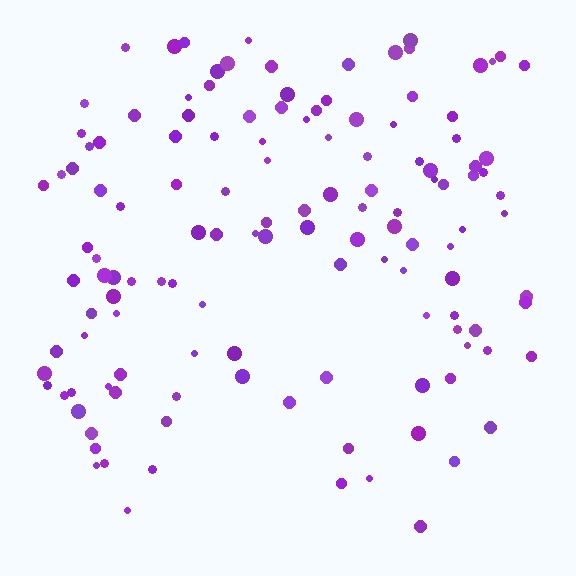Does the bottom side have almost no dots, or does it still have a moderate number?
Still a moderate number, just noticeably fewer than the top.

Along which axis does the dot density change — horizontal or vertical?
Vertical.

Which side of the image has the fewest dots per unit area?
The bottom.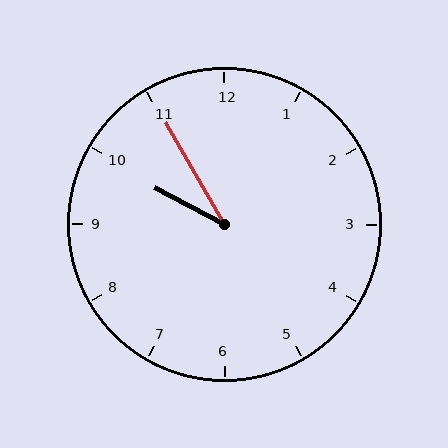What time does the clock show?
9:55.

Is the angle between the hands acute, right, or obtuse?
It is acute.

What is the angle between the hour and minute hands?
Approximately 32 degrees.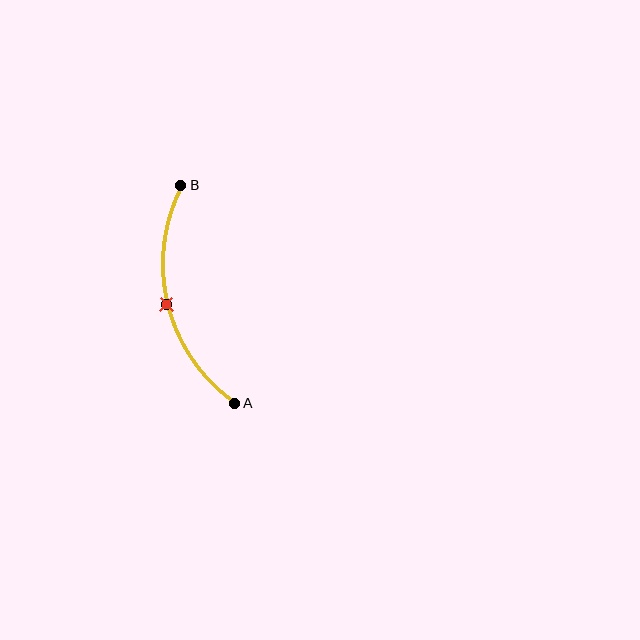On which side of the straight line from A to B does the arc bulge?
The arc bulges to the left of the straight line connecting A and B.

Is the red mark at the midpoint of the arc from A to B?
Yes. The red mark lies on the arc at equal arc-length from both A and B — it is the arc midpoint.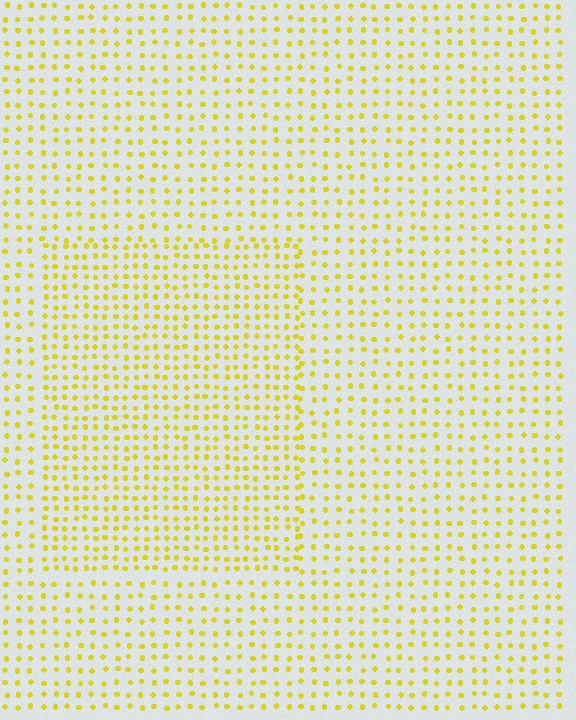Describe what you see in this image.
The image contains small yellow elements arranged at two different densities. A rectangle-shaped region is visible where the elements are more densely packed than the surrounding area.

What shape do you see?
I see a rectangle.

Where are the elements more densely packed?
The elements are more densely packed inside the rectangle boundary.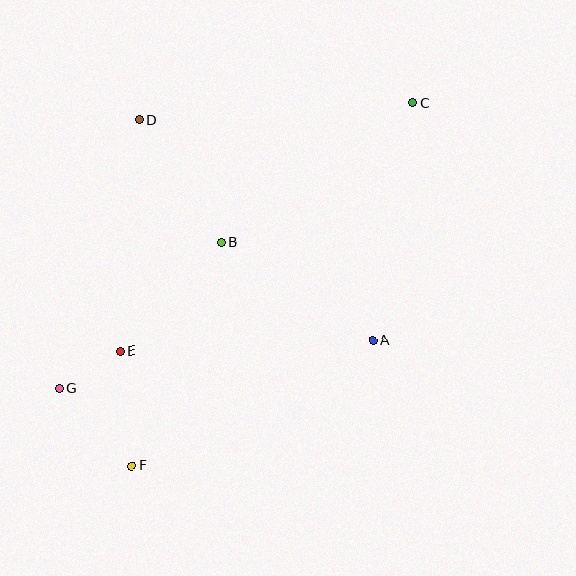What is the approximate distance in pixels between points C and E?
The distance between C and E is approximately 384 pixels.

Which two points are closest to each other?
Points E and G are closest to each other.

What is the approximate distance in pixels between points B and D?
The distance between B and D is approximately 146 pixels.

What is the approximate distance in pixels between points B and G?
The distance between B and G is approximately 218 pixels.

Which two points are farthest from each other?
Points C and F are farthest from each other.